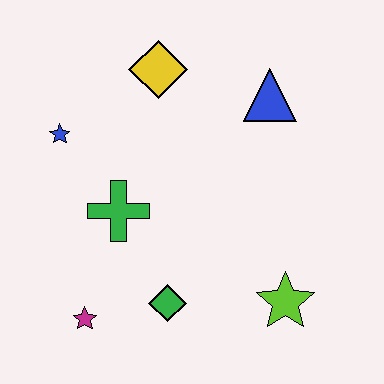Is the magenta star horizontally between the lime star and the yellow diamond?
No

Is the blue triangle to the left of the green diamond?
No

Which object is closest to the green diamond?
The magenta star is closest to the green diamond.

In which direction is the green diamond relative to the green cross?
The green diamond is below the green cross.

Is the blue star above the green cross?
Yes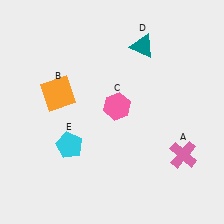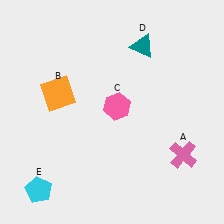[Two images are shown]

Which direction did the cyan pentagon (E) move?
The cyan pentagon (E) moved down.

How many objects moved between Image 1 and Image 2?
1 object moved between the two images.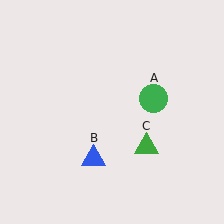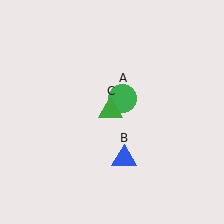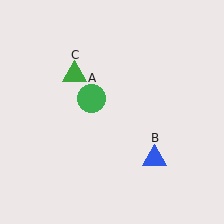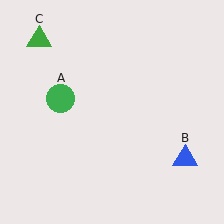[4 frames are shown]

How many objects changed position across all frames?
3 objects changed position: green circle (object A), blue triangle (object B), green triangle (object C).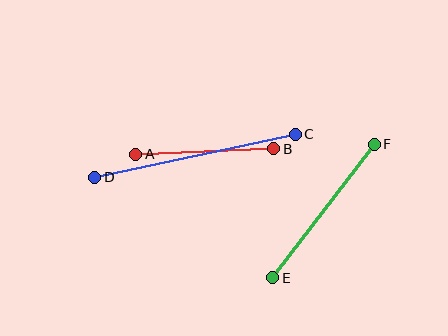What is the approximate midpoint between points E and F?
The midpoint is at approximately (324, 211) pixels.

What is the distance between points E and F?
The distance is approximately 168 pixels.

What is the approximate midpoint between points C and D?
The midpoint is at approximately (195, 156) pixels.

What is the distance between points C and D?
The distance is approximately 205 pixels.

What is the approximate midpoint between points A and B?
The midpoint is at approximately (205, 151) pixels.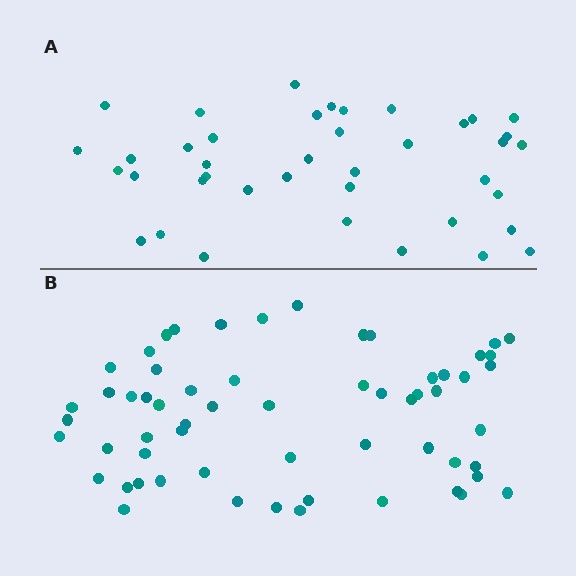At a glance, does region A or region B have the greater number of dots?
Region B (the bottom region) has more dots.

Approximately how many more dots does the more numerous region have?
Region B has approximately 20 more dots than region A.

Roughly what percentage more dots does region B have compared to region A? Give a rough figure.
About 50% more.